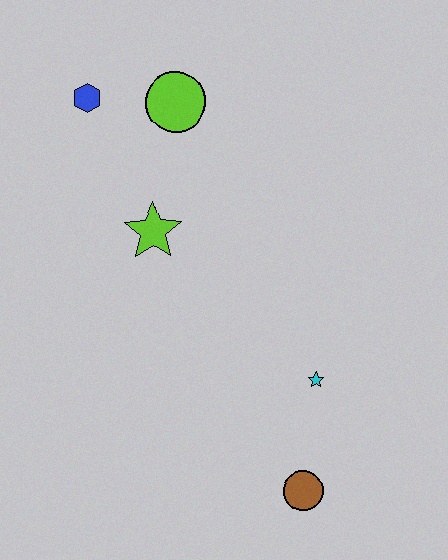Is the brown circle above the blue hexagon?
No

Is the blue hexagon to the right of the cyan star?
No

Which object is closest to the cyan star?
The brown circle is closest to the cyan star.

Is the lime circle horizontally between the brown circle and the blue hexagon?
Yes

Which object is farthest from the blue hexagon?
The brown circle is farthest from the blue hexagon.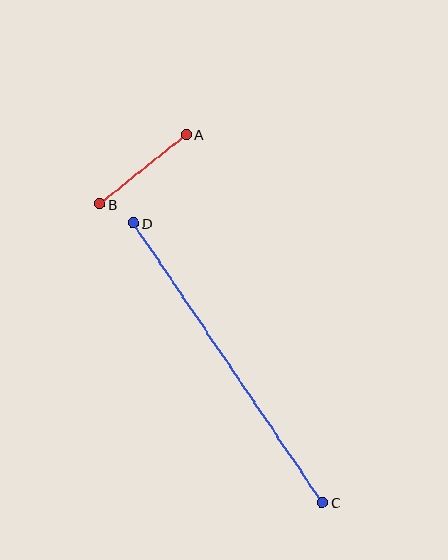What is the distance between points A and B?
The distance is approximately 111 pixels.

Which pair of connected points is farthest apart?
Points C and D are farthest apart.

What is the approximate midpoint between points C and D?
The midpoint is at approximately (228, 363) pixels.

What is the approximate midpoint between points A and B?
The midpoint is at approximately (143, 169) pixels.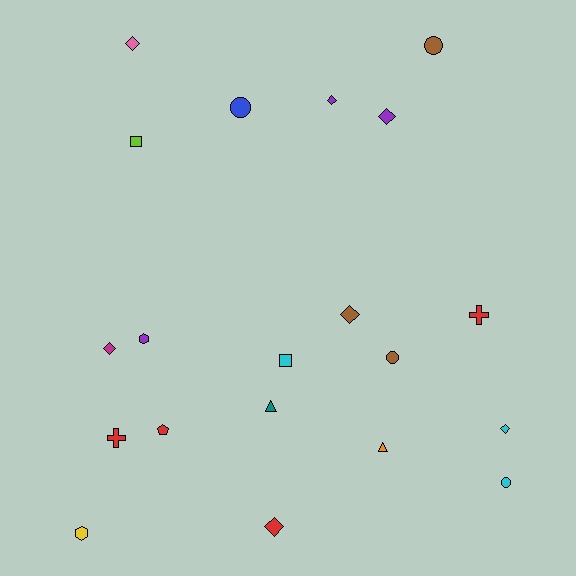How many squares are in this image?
There are 2 squares.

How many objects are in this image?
There are 20 objects.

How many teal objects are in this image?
There is 1 teal object.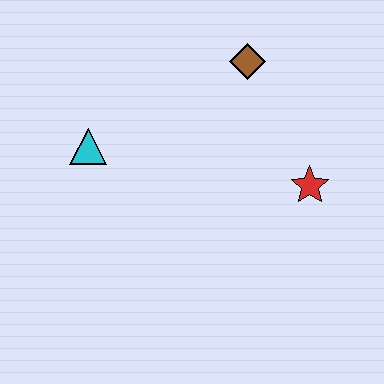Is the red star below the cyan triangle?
Yes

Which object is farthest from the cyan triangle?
The red star is farthest from the cyan triangle.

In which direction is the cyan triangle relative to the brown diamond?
The cyan triangle is to the left of the brown diamond.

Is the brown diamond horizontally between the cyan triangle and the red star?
Yes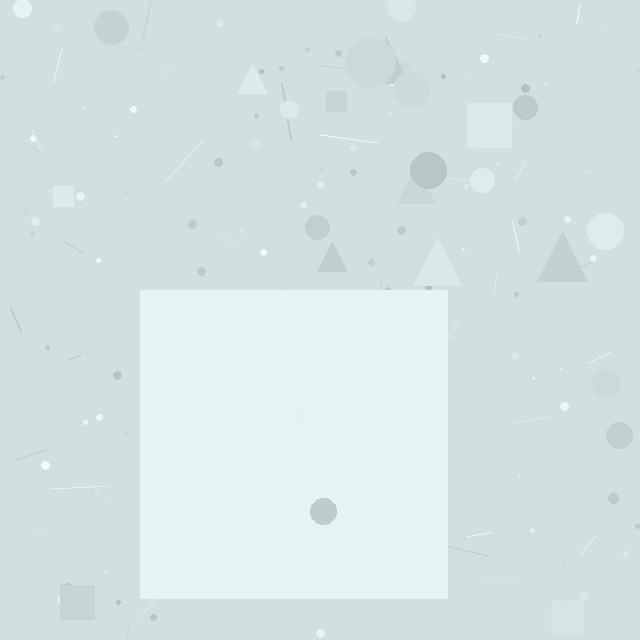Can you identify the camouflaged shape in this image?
The camouflaged shape is a square.